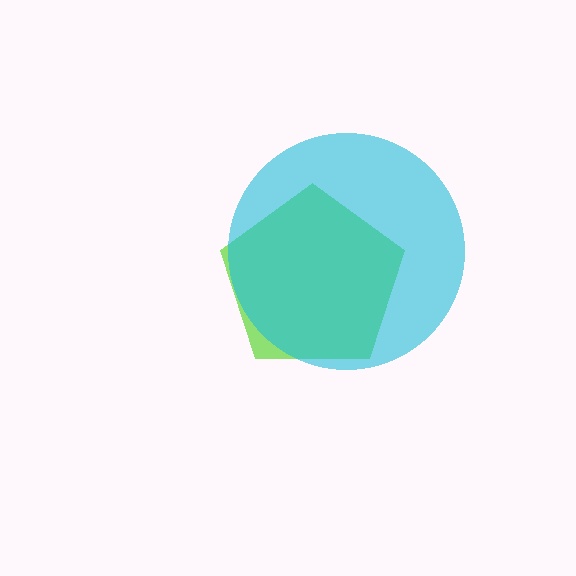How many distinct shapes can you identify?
There are 2 distinct shapes: a lime pentagon, a cyan circle.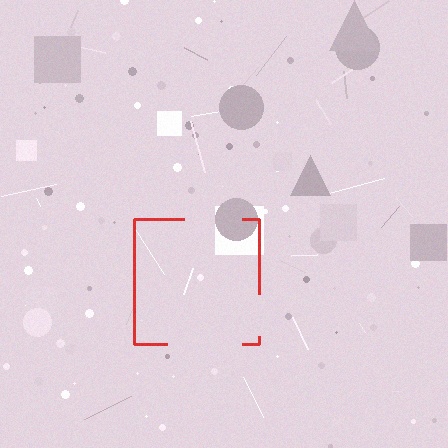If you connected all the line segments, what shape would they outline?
They would outline a square.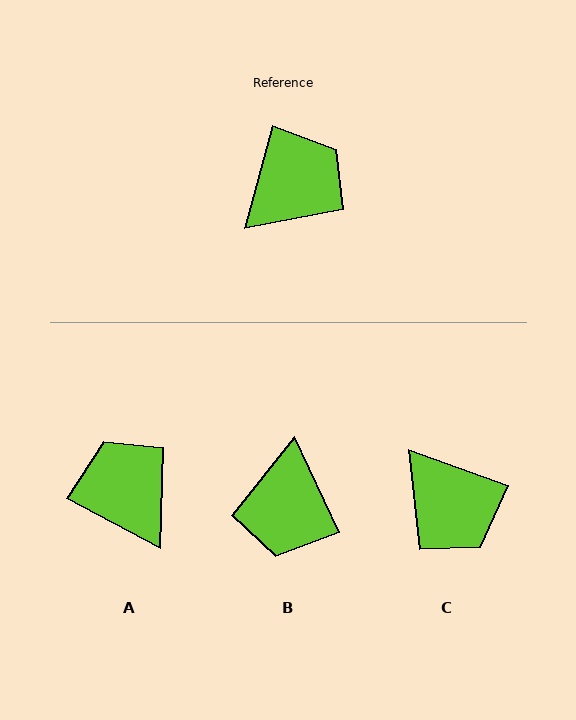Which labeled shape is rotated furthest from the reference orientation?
B, about 139 degrees away.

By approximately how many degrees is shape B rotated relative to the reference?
Approximately 139 degrees clockwise.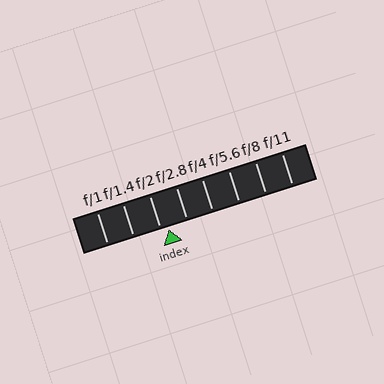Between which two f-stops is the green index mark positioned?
The index mark is between f/2 and f/2.8.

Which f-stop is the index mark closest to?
The index mark is closest to f/2.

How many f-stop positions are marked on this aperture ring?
There are 8 f-stop positions marked.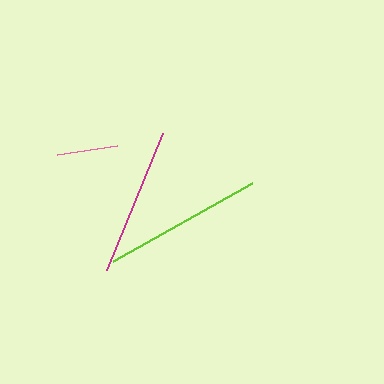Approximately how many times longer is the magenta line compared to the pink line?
The magenta line is approximately 2.4 times the length of the pink line.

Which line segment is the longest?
The lime line is the longest at approximately 159 pixels.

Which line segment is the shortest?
The pink line is the shortest at approximately 60 pixels.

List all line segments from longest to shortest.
From longest to shortest: lime, magenta, pink.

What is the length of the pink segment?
The pink segment is approximately 60 pixels long.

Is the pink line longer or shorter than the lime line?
The lime line is longer than the pink line.